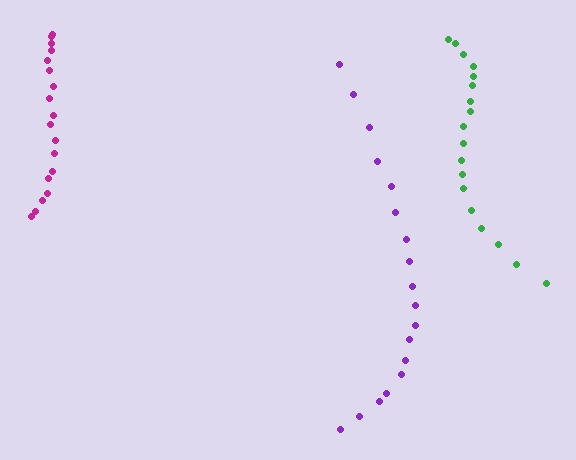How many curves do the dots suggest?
There are 3 distinct paths.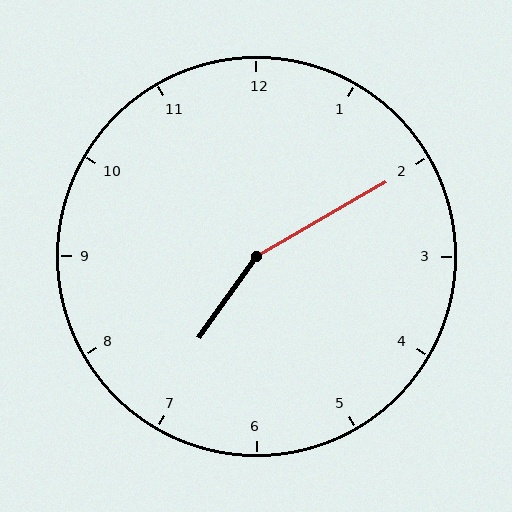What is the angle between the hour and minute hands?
Approximately 155 degrees.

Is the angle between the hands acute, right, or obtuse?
It is obtuse.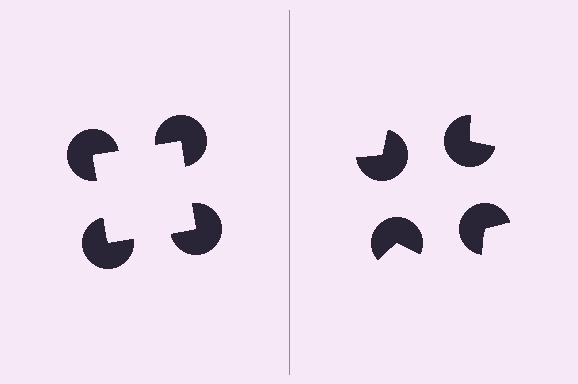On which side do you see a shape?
An illusory square appears on the left side. On the right side the wedge cuts are rotated, so no coherent shape forms.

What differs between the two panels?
The pac-man discs are positioned identically on both sides; only the wedge orientations differ. On the left they align to a square; on the right they are misaligned.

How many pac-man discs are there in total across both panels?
8 — 4 on each side.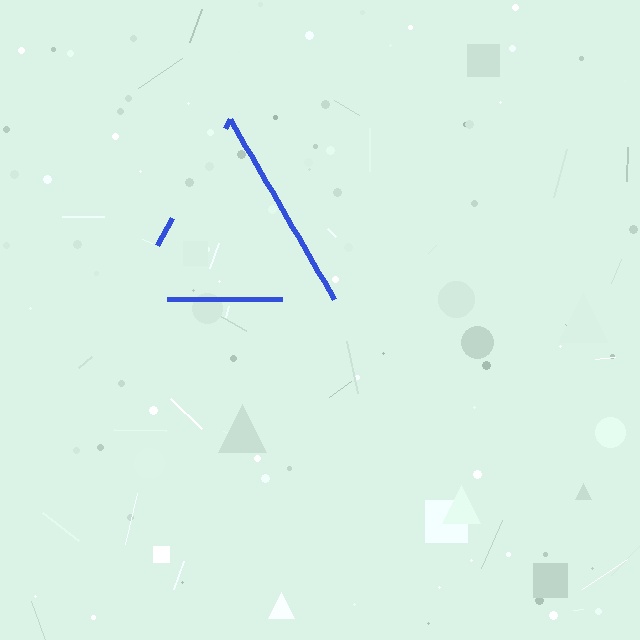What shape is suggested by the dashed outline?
The dashed outline suggests a triangle.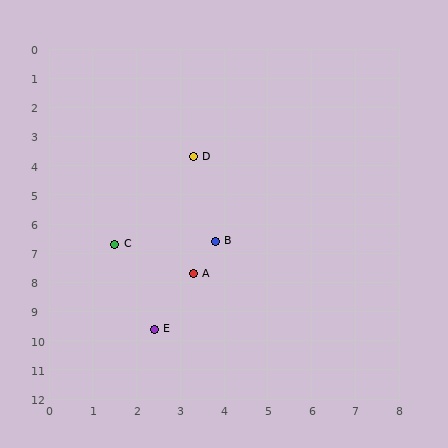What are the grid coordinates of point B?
Point B is at approximately (3.8, 6.6).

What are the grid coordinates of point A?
Point A is at approximately (3.3, 7.7).